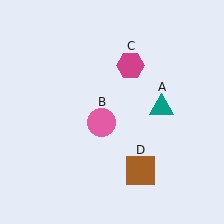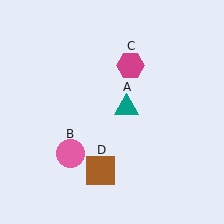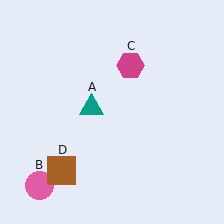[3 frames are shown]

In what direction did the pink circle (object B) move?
The pink circle (object B) moved down and to the left.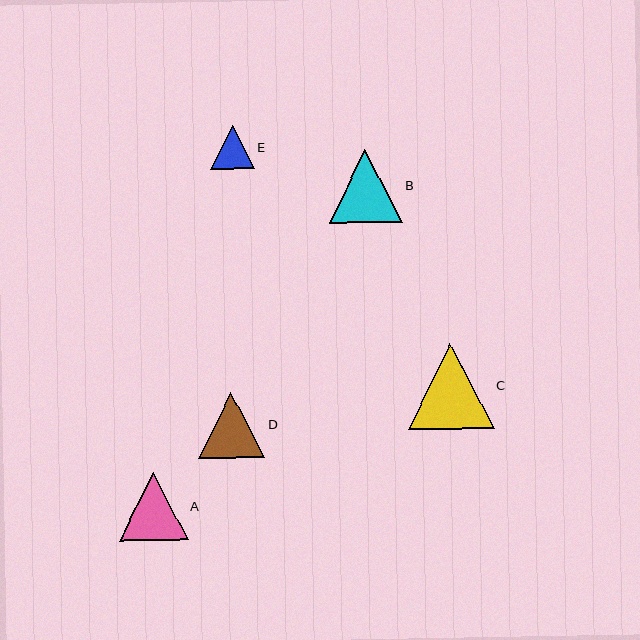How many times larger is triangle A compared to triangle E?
Triangle A is approximately 1.6 times the size of triangle E.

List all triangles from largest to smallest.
From largest to smallest: C, B, A, D, E.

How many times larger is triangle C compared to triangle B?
Triangle C is approximately 1.2 times the size of triangle B.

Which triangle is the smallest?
Triangle E is the smallest with a size of approximately 44 pixels.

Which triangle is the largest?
Triangle C is the largest with a size of approximately 86 pixels.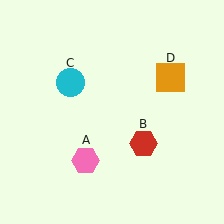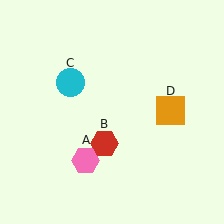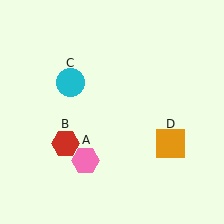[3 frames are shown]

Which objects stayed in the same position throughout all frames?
Pink hexagon (object A) and cyan circle (object C) remained stationary.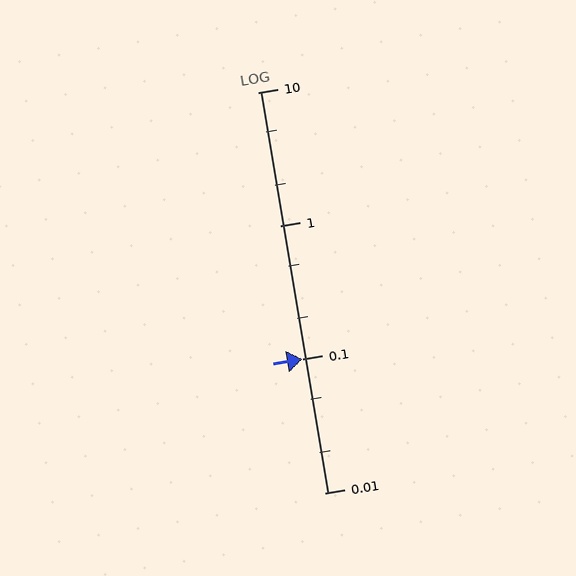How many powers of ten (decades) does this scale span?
The scale spans 3 decades, from 0.01 to 10.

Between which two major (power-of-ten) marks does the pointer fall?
The pointer is between 0.1 and 1.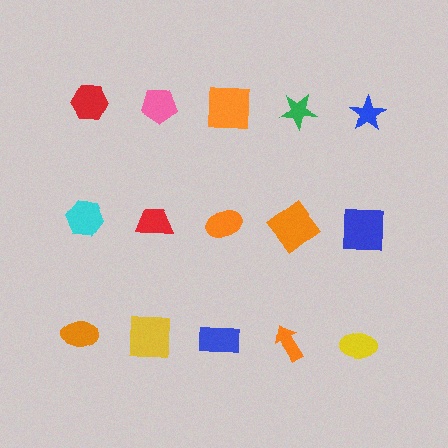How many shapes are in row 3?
5 shapes.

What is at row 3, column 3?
A blue rectangle.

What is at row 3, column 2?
A yellow square.